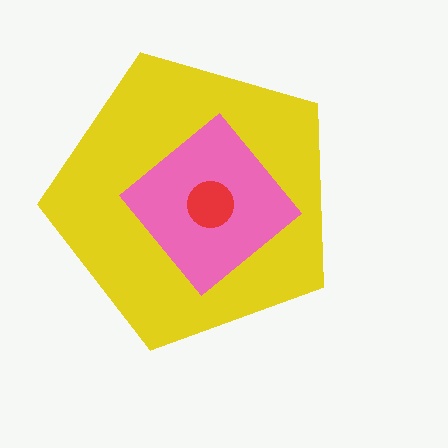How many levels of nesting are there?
3.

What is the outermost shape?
The yellow pentagon.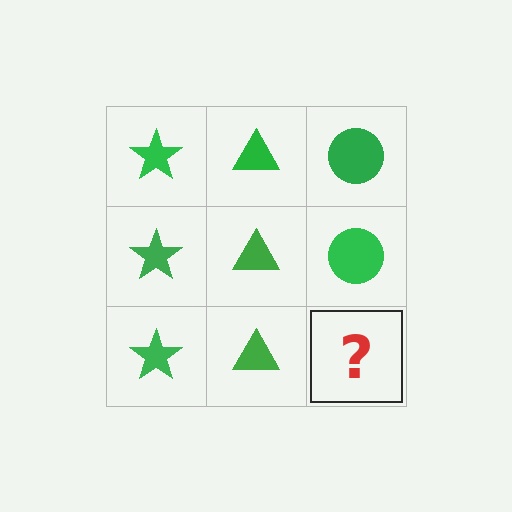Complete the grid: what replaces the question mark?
The question mark should be replaced with a green circle.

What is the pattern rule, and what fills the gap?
The rule is that each column has a consistent shape. The gap should be filled with a green circle.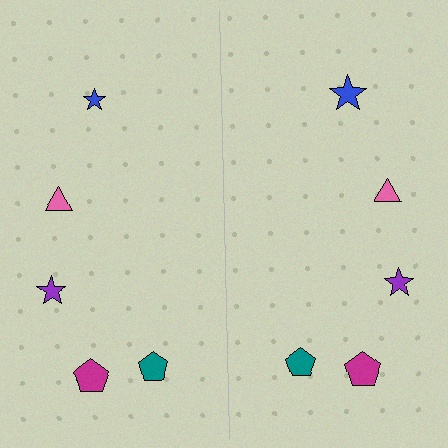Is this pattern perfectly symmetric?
No, the pattern is not perfectly symmetric. The blue star on the right side has a different size than its mirror counterpart.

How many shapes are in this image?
There are 10 shapes in this image.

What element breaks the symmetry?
The blue star on the right side has a different size than its mirror counterpart.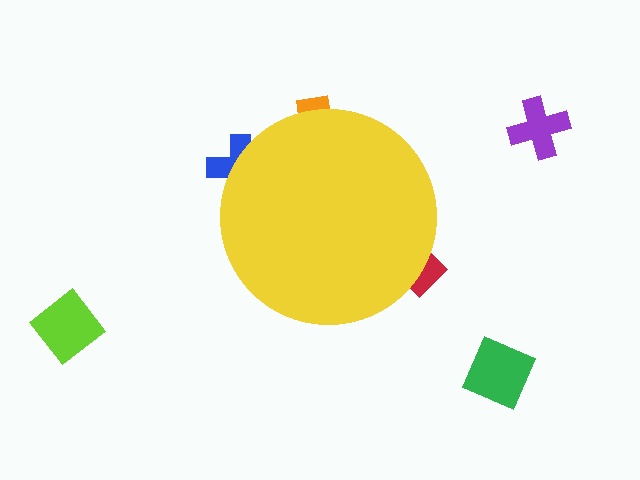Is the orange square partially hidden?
Yes, the orange square is partially hidden behind the yellow circle.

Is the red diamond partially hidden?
Yes, the red diamond is partially hidden behind the yellow circle.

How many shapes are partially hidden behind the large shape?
3 shapes are partially hidden.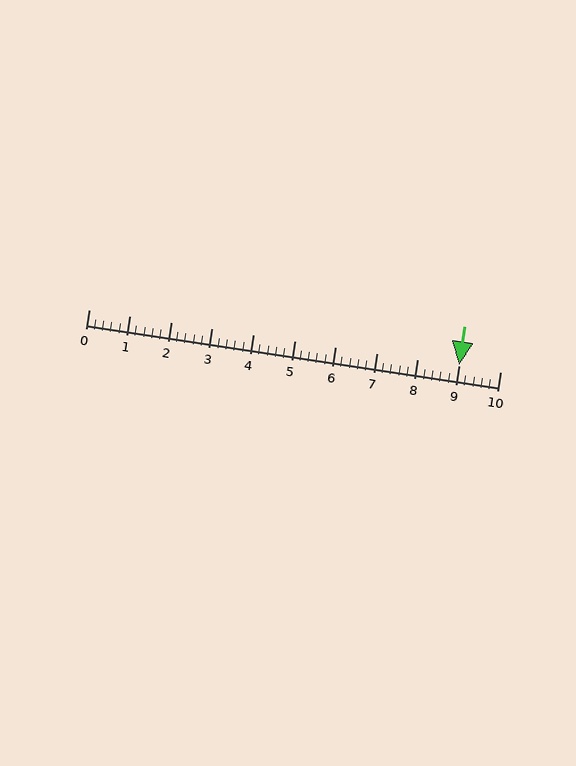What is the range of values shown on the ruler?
The ruler shows values from 0 to 10.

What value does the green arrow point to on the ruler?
The green arrow points to approximately 9.0.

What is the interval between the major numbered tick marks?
The major tick marks are spaced 1 units apart.